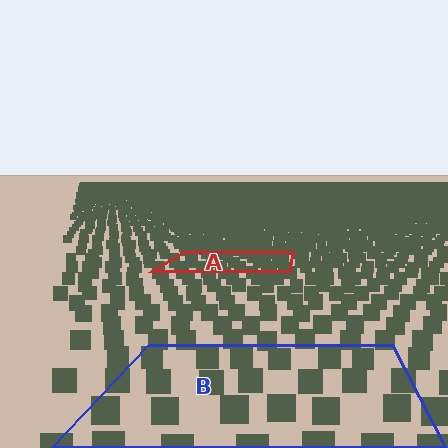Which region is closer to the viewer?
Region B is closer. The texture elements there are larger and more spread out.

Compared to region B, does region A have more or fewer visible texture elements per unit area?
Region A has more texture elements per unit area — they are packed more densely because it is farther away.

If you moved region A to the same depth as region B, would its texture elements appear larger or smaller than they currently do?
They would appear larger. At a closer depth, the same texture elements are projected at a bigger on-screen size.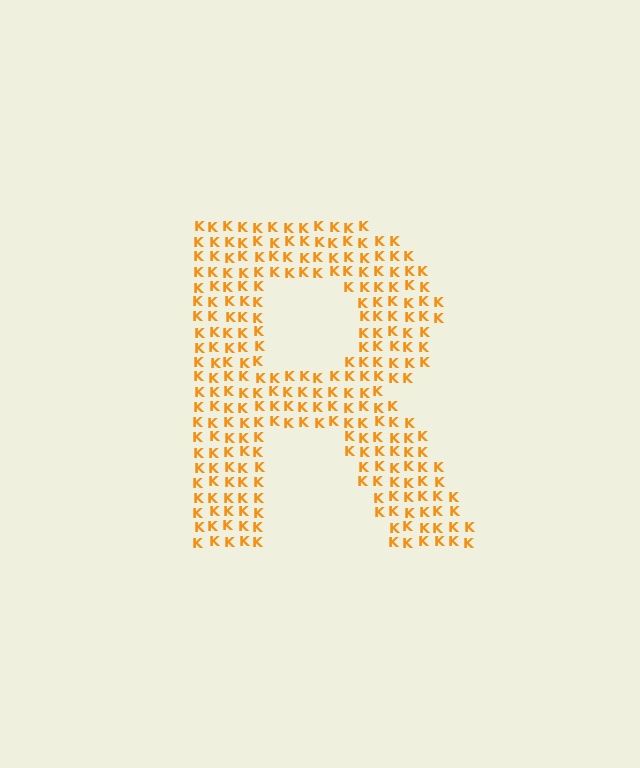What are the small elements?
The small elements are letter K's.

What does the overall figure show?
The overall figure shows the letter R.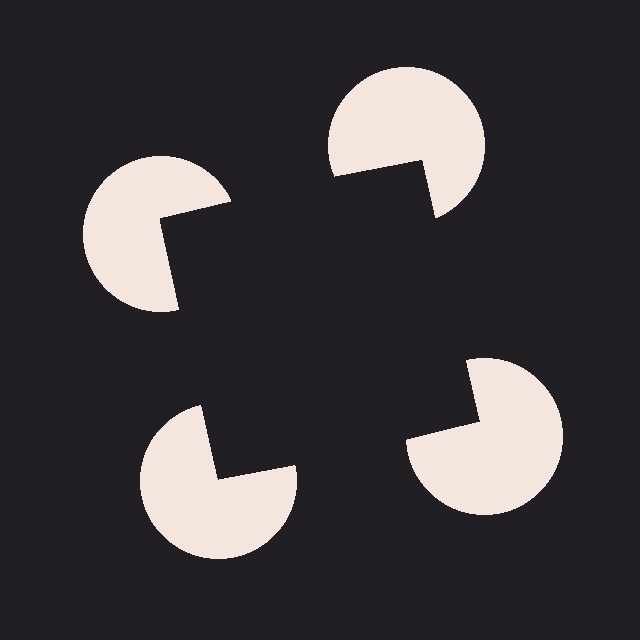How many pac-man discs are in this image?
There are 4 — one at each vertex of the illusory square.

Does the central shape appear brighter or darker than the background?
It typically appears slightly darker than the background, even though no actual brightness change is drawn.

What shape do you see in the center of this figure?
An illusory square — its edges are inferred from the aligned wedge cuts in the pac-man discs, not physically drawn.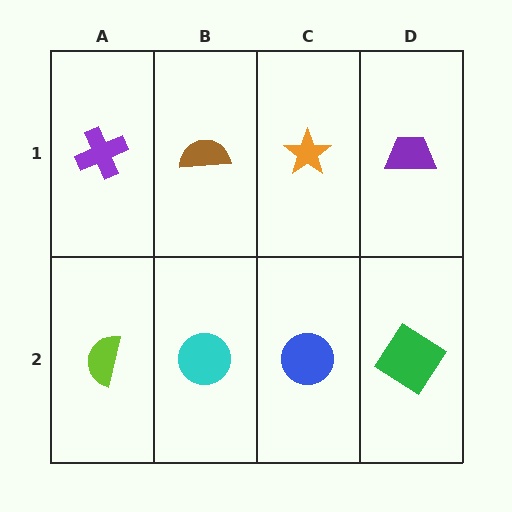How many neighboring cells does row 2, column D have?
2.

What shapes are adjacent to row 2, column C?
An orange star (row 1, column C), a cyan circle (row 2, column B), a green diamond (row 2, column D).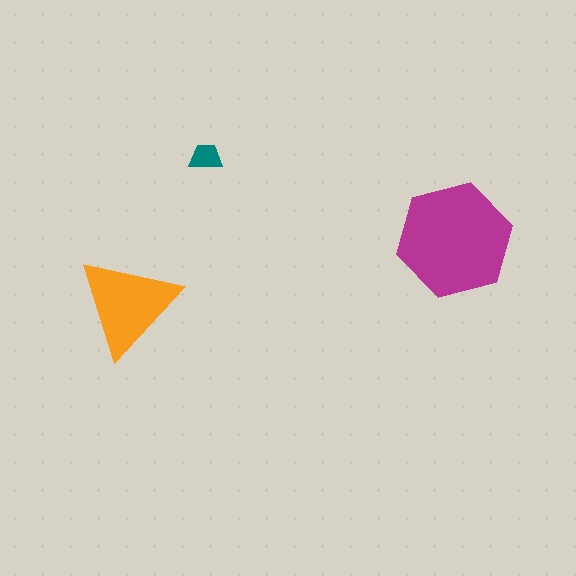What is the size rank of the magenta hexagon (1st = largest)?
1st.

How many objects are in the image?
There are 3 objects in the image.